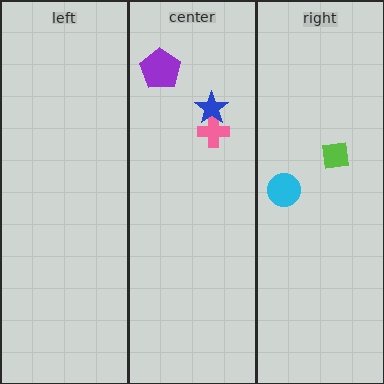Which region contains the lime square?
The right region.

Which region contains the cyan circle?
The right region.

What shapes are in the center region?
The pink cross, the blue star, the purple pentagon.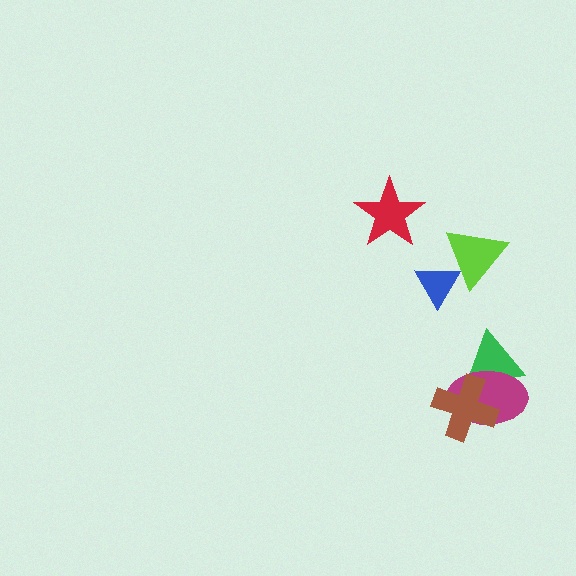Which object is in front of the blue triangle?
The lime triangle is in front of the blue triangle.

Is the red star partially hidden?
No, no other shape covers it.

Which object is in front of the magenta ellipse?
The brown cross is in front of the magenta ellipse.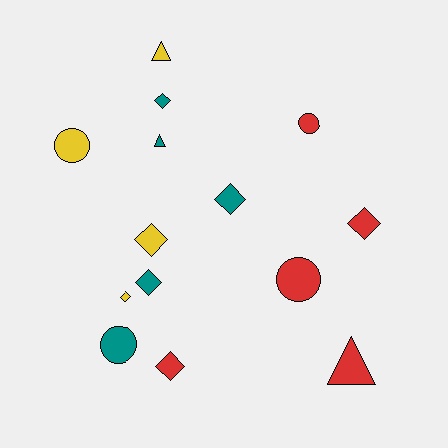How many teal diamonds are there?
There are 3 teal diamonds.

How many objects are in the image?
There are 14 objects.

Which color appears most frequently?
Teal, with 5 objects.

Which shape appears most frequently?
Diamond, with 7 objects.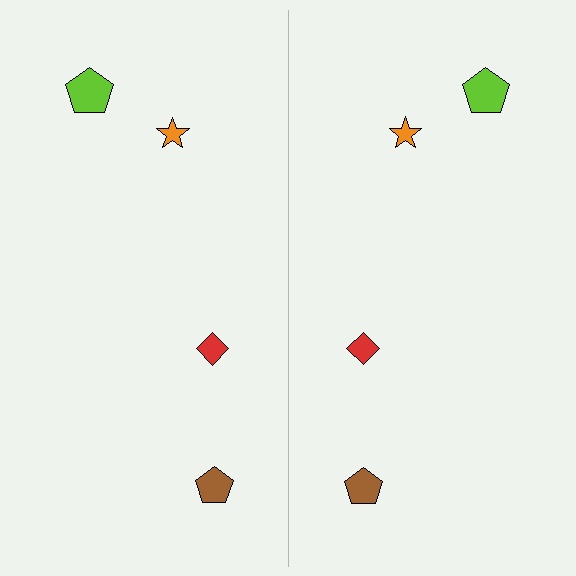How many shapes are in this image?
There are 8 shapes in this image.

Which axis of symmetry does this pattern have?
The pattern has a vertical axis of symmetry running through the center of the image.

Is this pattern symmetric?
Yes, this pattern has bilateral (reflection) symmetry.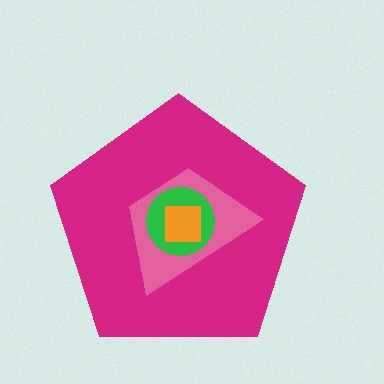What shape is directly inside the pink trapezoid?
The green circle.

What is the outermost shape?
The magenta pentagon.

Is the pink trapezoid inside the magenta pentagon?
Yes.